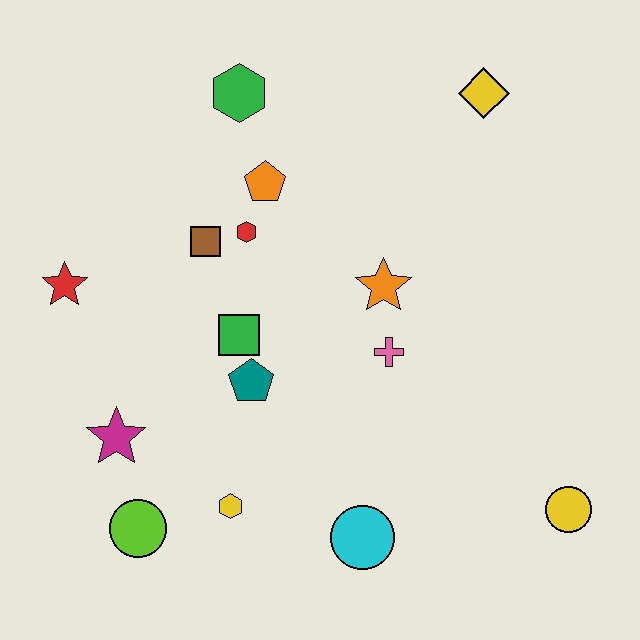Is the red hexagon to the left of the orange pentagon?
Yes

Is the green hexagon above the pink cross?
Yes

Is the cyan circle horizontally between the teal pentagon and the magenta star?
No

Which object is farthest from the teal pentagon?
The yellow diamond is farthest from the teal pentagon.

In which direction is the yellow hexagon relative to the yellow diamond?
The yellow hexagon is below the yellow diamond.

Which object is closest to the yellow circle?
The cyan circle is closest to the yellow circle.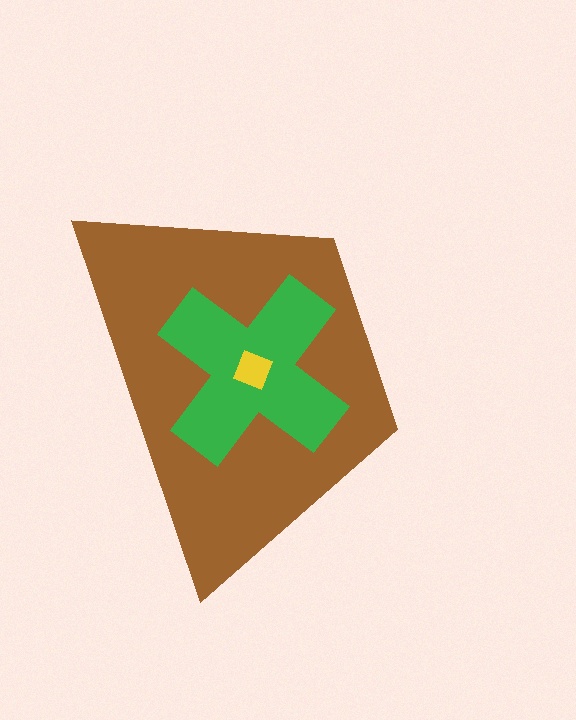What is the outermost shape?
The brown trapezoid.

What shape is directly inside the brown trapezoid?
The green cross.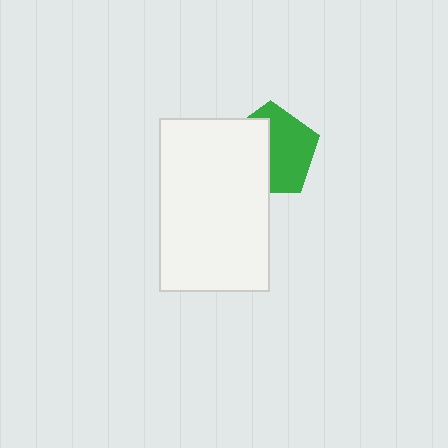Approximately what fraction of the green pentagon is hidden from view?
Roughly 45% of the green pentagon is hidden behind the white rectangle.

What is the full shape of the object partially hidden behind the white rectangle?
The partially hidden object is a green pentagon.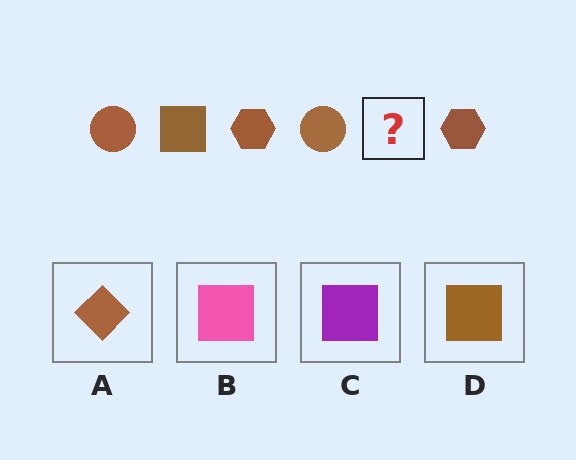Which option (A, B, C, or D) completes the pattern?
D.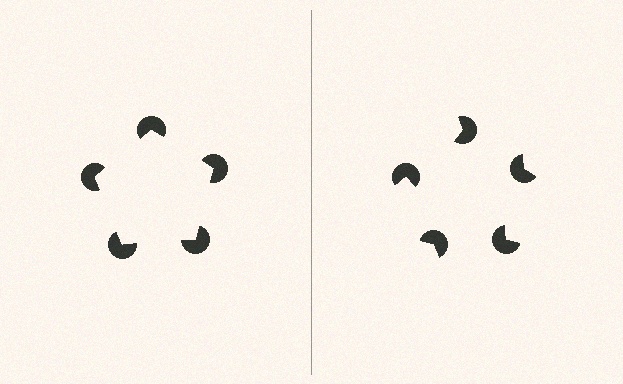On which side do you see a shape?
An illusory pentagon appears on the left side. On the right side the wedge cuts are rotated, so no coherent shape forms.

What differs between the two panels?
The pac-man discs are positioned identically on both sides; only the wedge orientations differ. On the left they align to a pentagon; on the right they are misaligned.